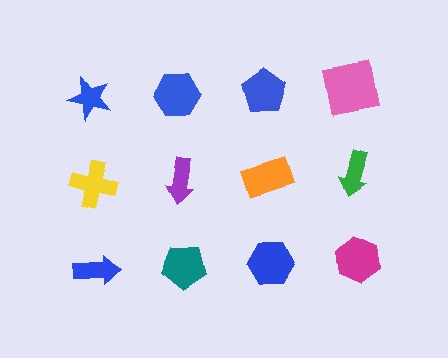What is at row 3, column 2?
A teal pentagon.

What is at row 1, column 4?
A pink square.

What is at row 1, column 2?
A blue hexagon.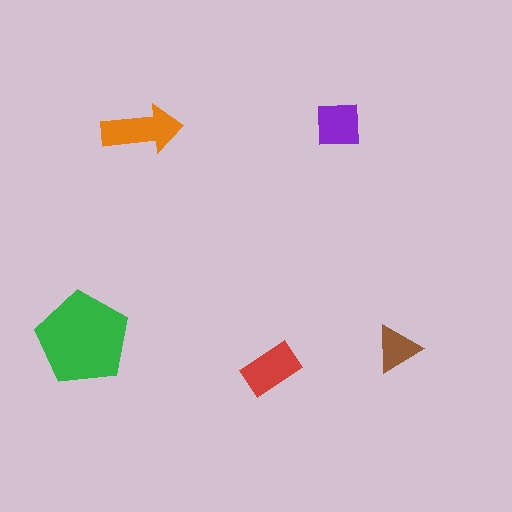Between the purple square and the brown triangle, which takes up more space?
The purple square.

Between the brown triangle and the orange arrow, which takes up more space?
The orange arrow.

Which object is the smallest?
The brown triangle.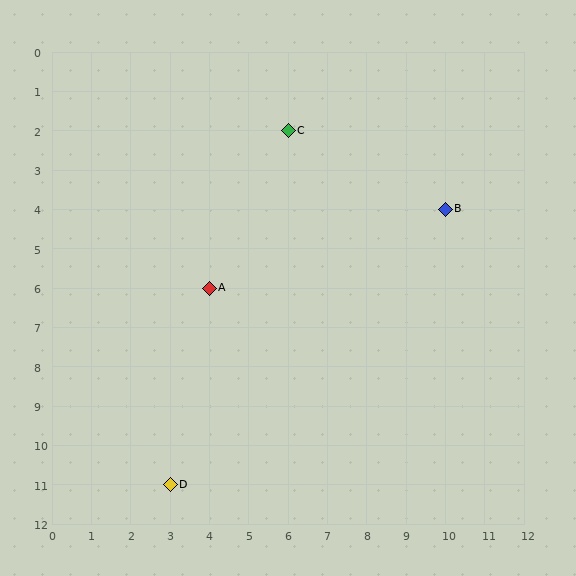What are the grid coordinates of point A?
Point A is at grid coordinates (4, 6).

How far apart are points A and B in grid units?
Points A and B are 6 columns and 2 rows apart (about 6.3 grid units diagonally).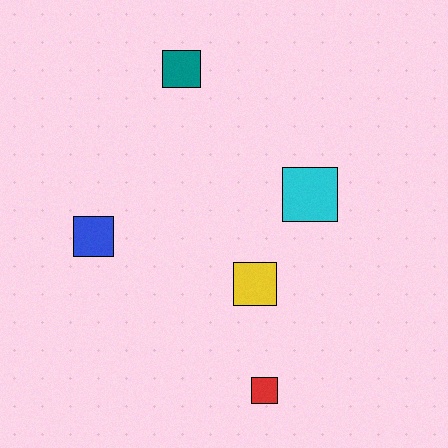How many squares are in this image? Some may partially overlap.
There are 5 squares.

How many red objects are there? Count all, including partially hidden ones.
There is 1 red object.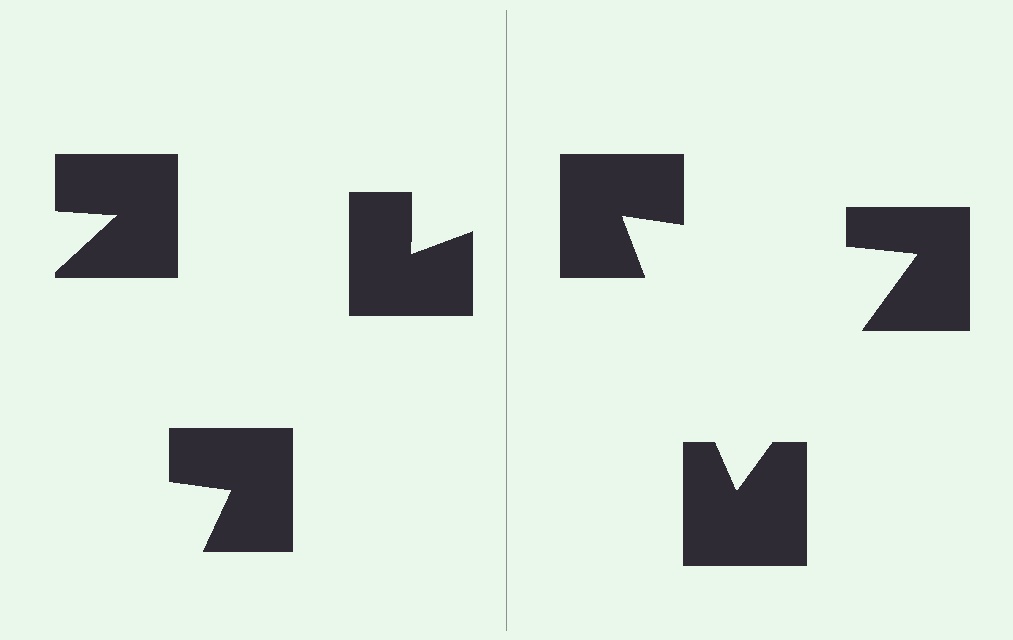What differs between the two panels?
The notched squares are positioned identically on both sides; only the wedge orientations differ. On the right they align to a triangle; on the left they are misaligned.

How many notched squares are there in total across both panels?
6 — 3 on each side.